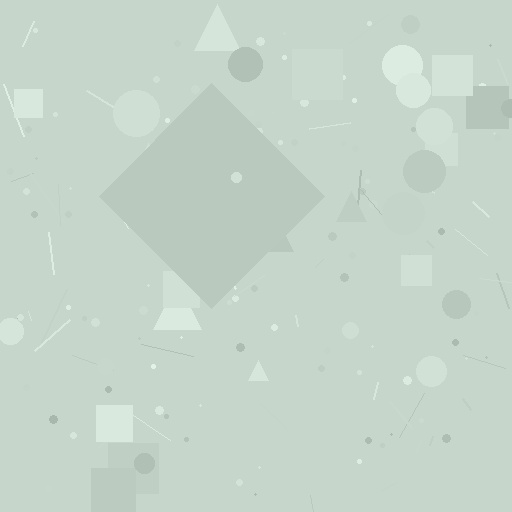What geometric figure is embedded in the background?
A diamond is embedded in the background.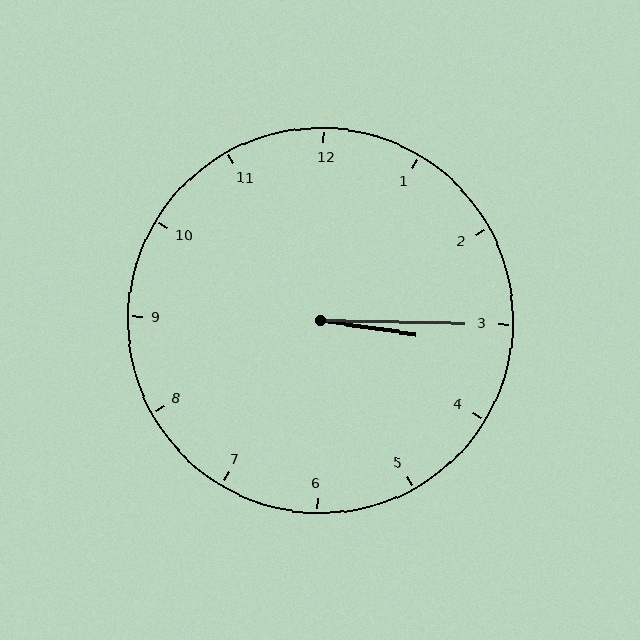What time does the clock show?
3:15.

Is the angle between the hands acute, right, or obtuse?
It is acute.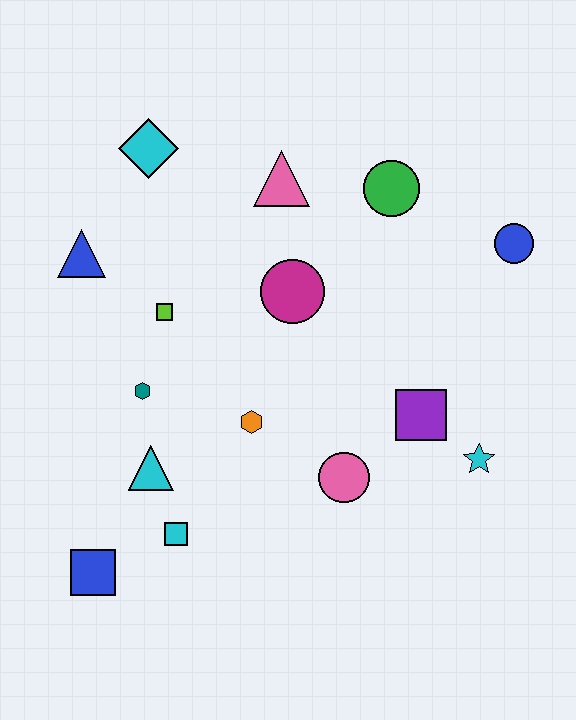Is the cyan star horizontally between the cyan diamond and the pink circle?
No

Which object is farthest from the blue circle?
The blue square is farthest from the blue circle.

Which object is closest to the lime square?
The teal hexagon is closest to the lime square.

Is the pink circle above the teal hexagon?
No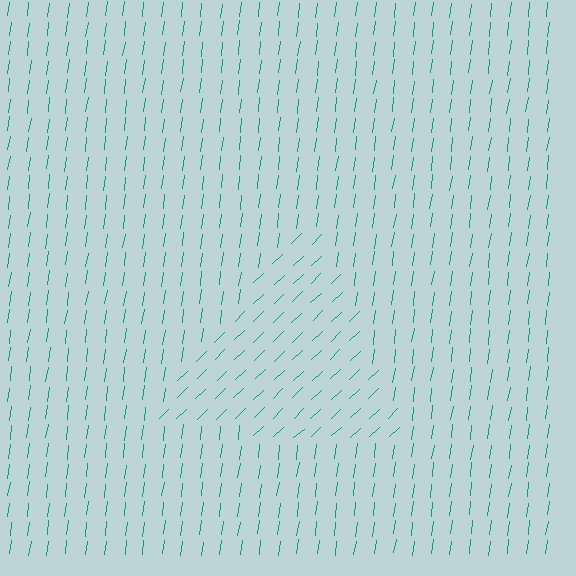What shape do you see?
I see a triangle.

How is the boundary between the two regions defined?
The boundary is defined purely by a change in line orientation (approximately 39 degrees difference). All lines are the same color and thickness.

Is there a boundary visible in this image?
Yes, there is a texture boundary formed by a change in line orientation.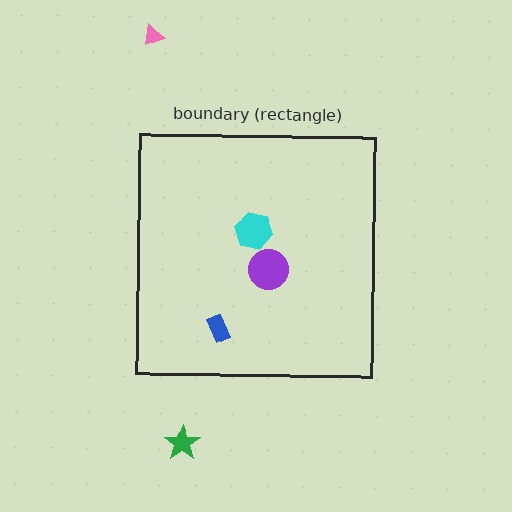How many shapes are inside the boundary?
3 inside, 2 outside.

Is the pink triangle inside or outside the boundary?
Outside.